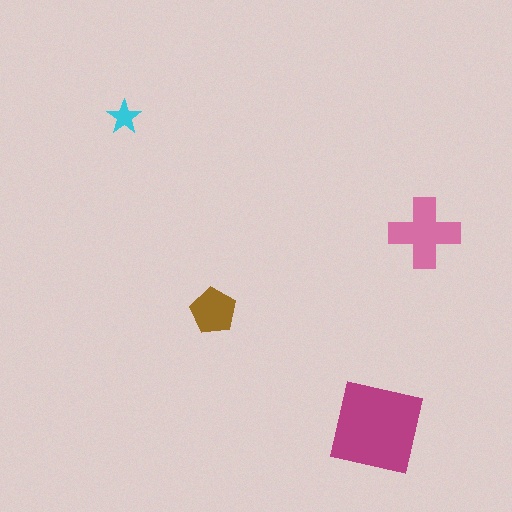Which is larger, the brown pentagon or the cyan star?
The brown pentagon.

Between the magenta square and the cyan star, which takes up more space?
The magenta square.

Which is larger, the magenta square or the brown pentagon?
The magenta square.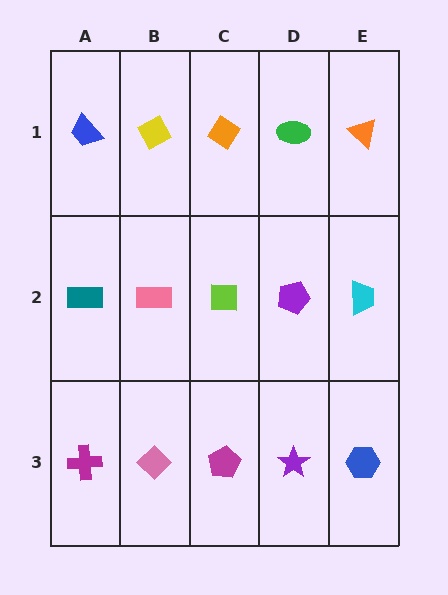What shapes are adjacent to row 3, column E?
A cyan trapezoid (row 2, column E), a purple star (row 3, column D).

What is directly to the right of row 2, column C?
A purple pentagon.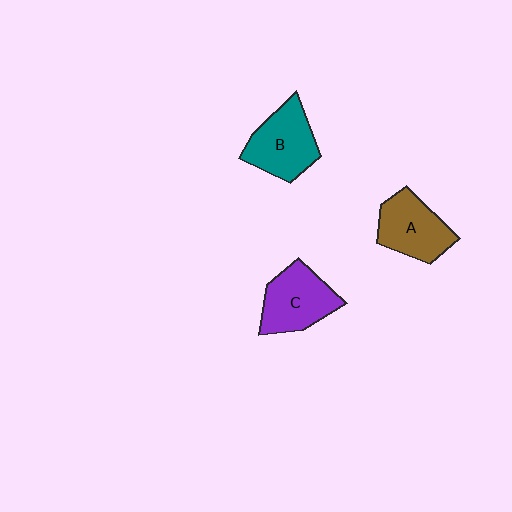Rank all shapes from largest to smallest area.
From largest to smallest: B (teal), C (purple), A (brown).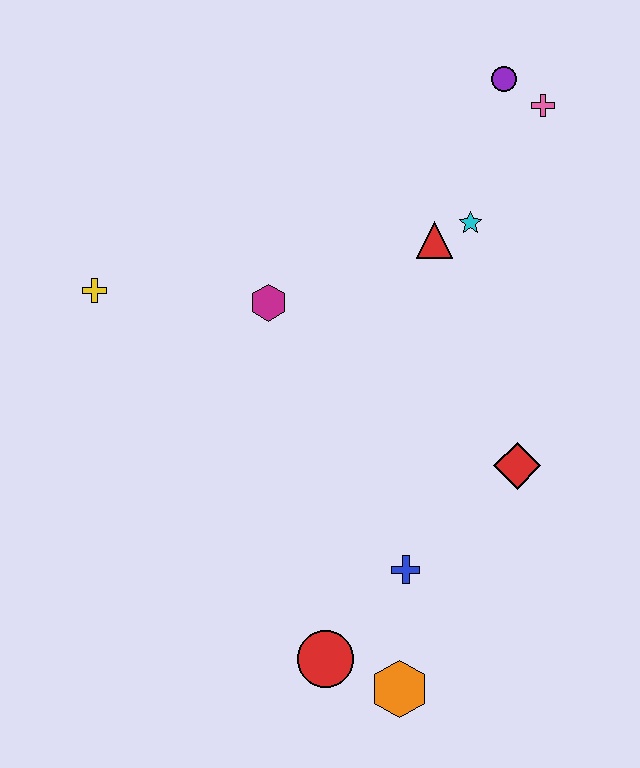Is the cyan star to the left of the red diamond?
Yes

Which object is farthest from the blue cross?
The purple circle is farthest from the blue cross.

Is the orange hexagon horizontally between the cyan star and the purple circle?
No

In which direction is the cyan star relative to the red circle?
The cyan star is above the red circle.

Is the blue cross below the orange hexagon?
No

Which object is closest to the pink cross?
The purple circle is closest to the pink cross.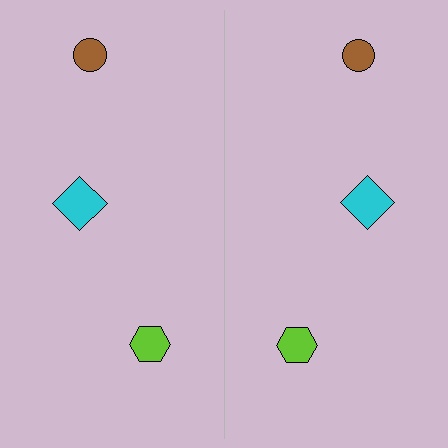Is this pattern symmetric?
Yes, this pattern has bilateral (reflection) symmetry.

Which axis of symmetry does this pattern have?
The pattern has a vertical axis of symmetry running through the center of the image.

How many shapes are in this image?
There are 6 shapes in this image.